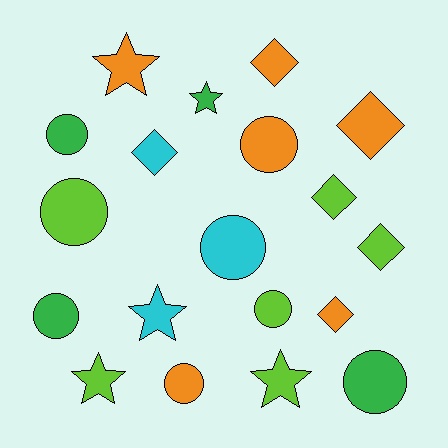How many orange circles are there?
There are 2 orange circles.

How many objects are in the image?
There are 19 objects.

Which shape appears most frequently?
Circle, with 8 objects.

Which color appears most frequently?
Lime, with 6 objects.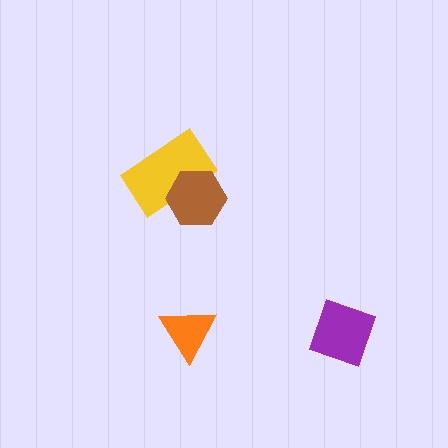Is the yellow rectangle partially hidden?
Yes, it is partially covered by another shape.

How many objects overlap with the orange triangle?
0 objects overlap with the orange triangle.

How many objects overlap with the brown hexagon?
1 object overlaps with the brown hexagon.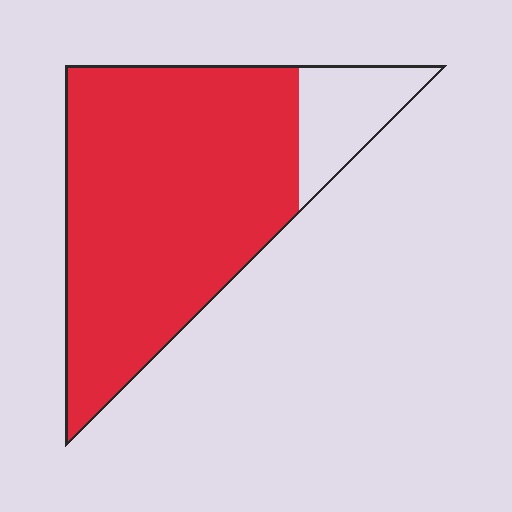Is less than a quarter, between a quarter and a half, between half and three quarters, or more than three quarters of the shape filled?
More than three quarters.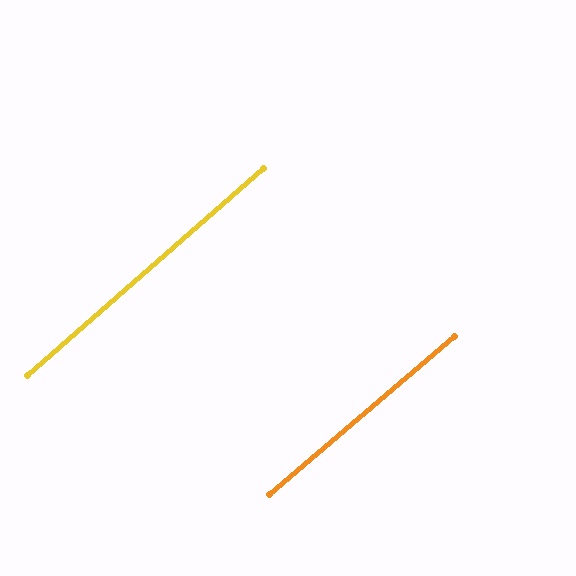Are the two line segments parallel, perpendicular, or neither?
Parallel — their directions differ by only 0.7°.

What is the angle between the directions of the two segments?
Approximately 1 degree.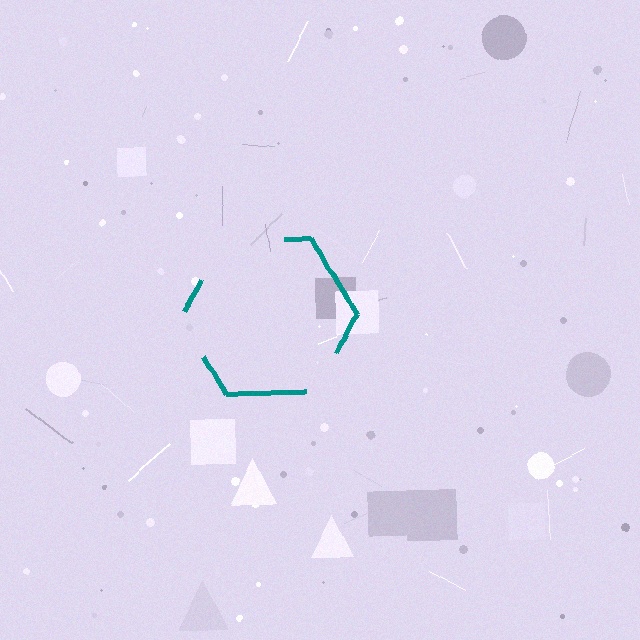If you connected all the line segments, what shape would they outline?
They would outline a hexagon.